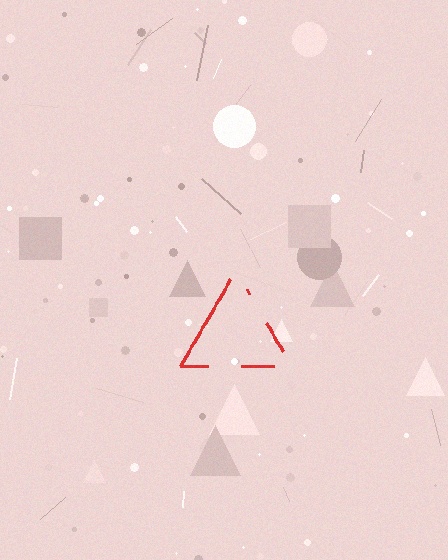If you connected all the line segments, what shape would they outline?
They would outline a triangle.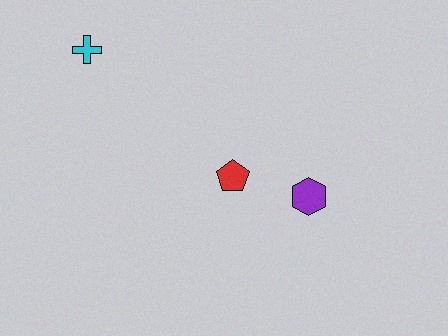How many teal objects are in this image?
There are no teal objects.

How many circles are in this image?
There are no circles.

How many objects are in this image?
There are 3 objects.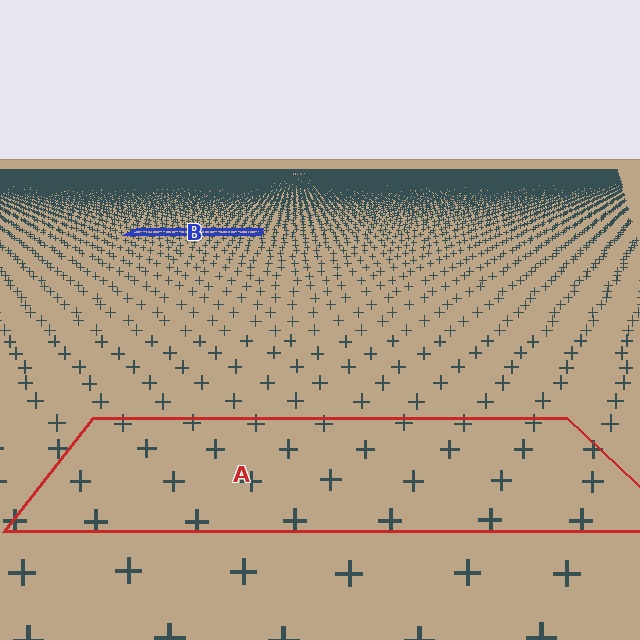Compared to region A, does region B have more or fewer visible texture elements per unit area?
Region B has more texture elements per unit area — they are packed more densely because it is farther away.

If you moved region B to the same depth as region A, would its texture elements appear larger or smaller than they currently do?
They would appear larger. At a closer depth, the same texture elements are projected at a bigger on-screen size.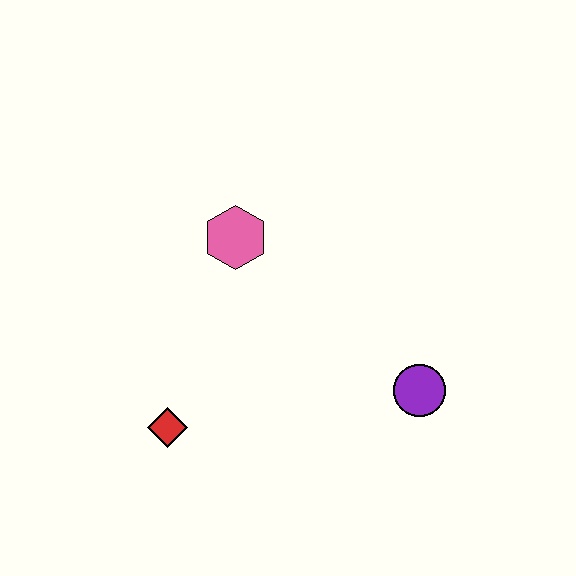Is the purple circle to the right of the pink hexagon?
Yes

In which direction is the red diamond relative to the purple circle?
The red diamond is to the left of the purple circle.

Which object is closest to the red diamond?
The pink hexagon is closest to the red diamond.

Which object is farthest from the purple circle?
The red diamond is farthest from the purple circle.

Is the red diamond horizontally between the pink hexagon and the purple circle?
No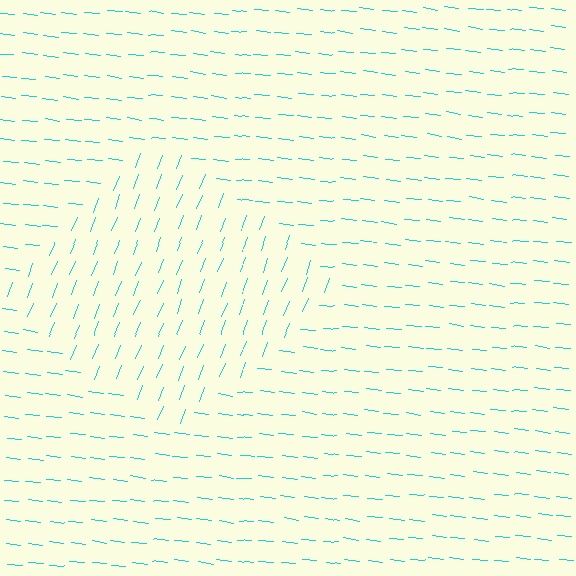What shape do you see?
I see a diamond.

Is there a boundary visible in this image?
Yes, there is a texture boundary formed by a change in line orientation.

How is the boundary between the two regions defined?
The boundary is defined purely by a change in line orientation (approximately 75 degrees difference). All lines are the same color and thickness.